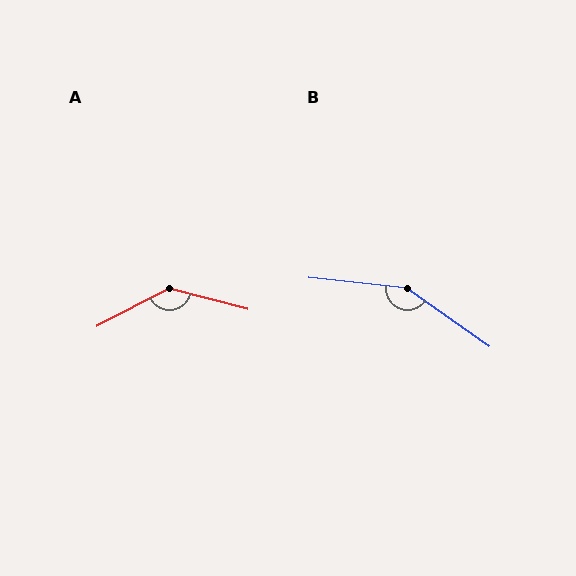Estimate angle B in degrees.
Approximately 151 degrees.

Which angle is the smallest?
A, at approximately 138 degrees.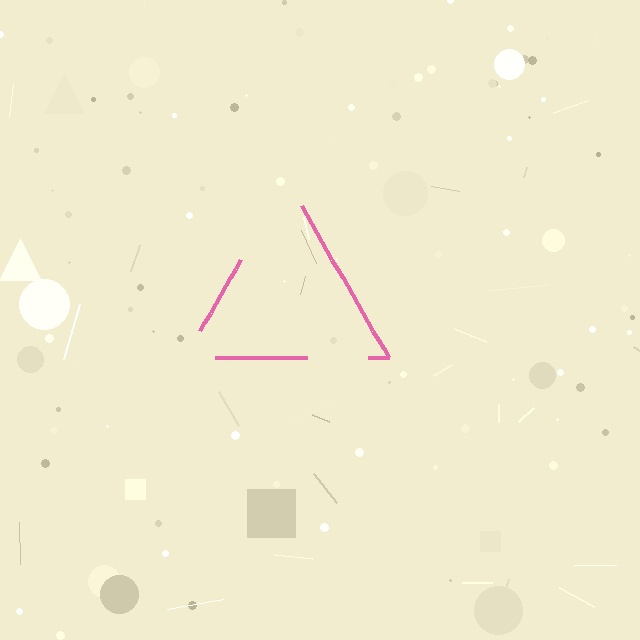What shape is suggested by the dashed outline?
The dashed outline suggests a triangle.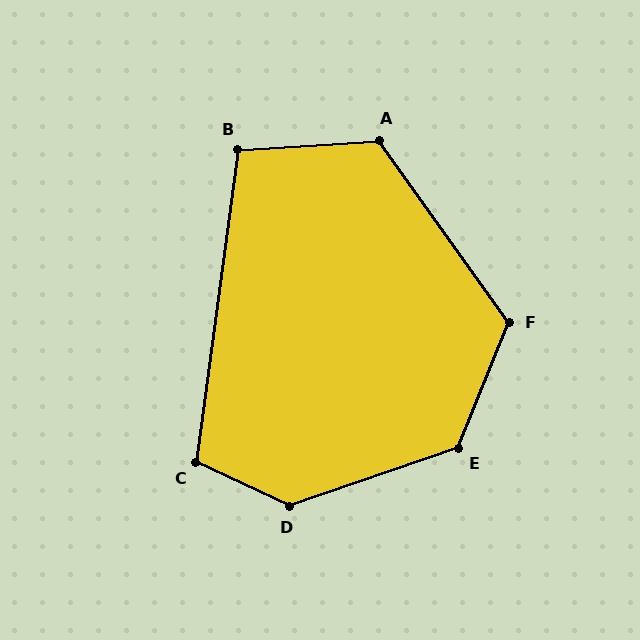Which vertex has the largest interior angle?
D, at approximately 136 degrees.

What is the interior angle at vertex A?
Approximately 122 degrees (obtuse).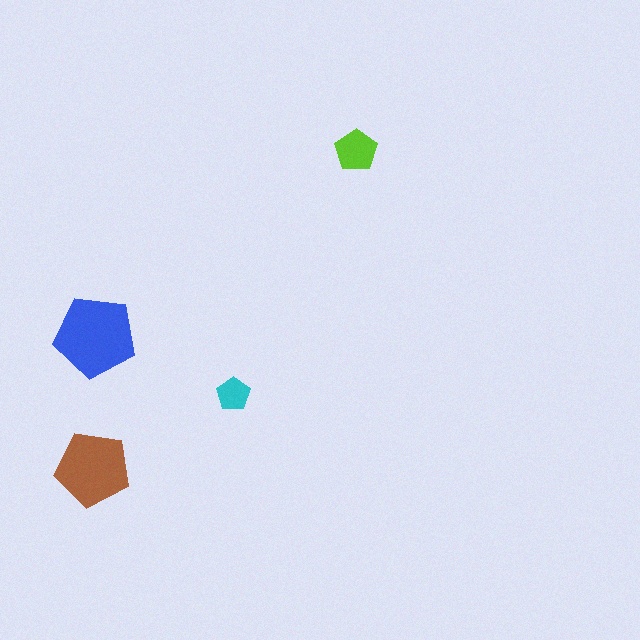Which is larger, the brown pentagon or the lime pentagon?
The brown one.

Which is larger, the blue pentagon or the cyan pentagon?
The blue one.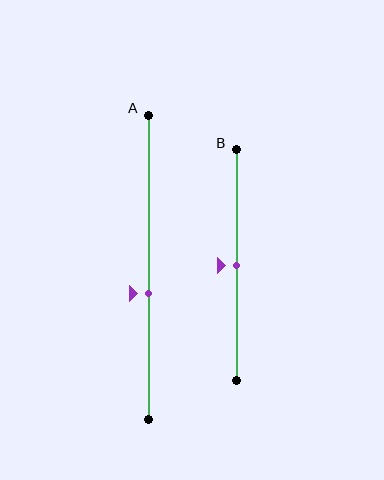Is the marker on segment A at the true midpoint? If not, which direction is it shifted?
No, the marker on segment A is shifted downward by about 9% of the segment length.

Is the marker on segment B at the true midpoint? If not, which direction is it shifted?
Yes, the marker on segment B is at the true midpoint.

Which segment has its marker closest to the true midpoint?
Segment B has its marker closest to the true midpoint.